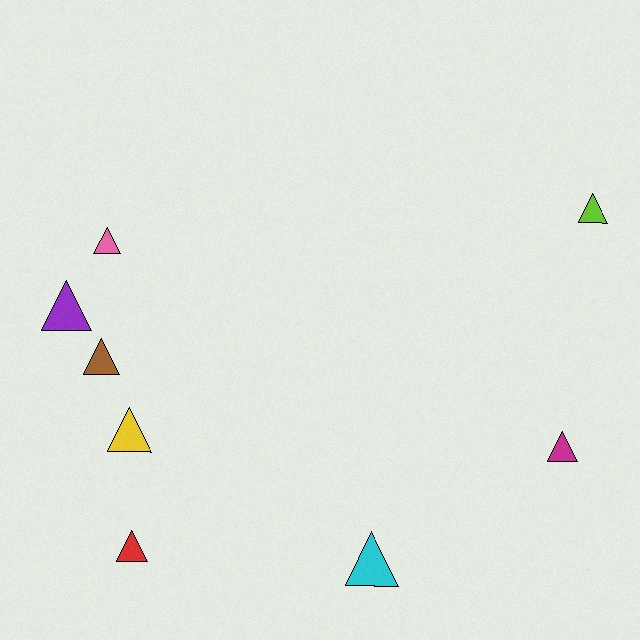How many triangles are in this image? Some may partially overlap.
There are 8 triangles.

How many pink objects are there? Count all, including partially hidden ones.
There is 1 pink object.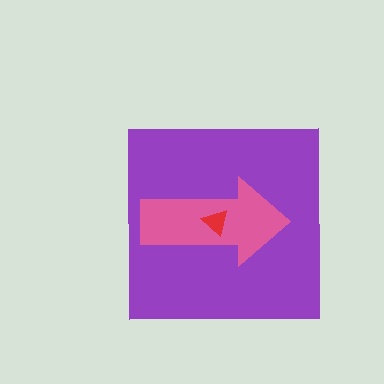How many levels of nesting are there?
3.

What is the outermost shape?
The purple square.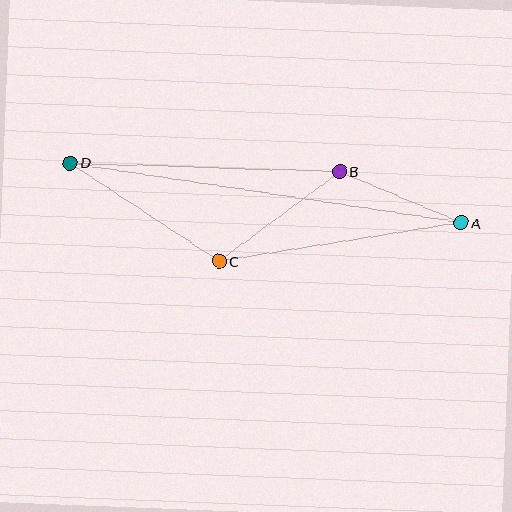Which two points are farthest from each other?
Points A and D are farthest from each other.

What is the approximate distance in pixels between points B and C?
The distance between B and C is approximately 150 pixels.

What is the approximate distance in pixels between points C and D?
The distance between C and D is approximately 178 pixels.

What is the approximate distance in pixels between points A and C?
The distance between A and C is approximately 245 pixels.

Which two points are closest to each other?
Points A and B are closest to each other.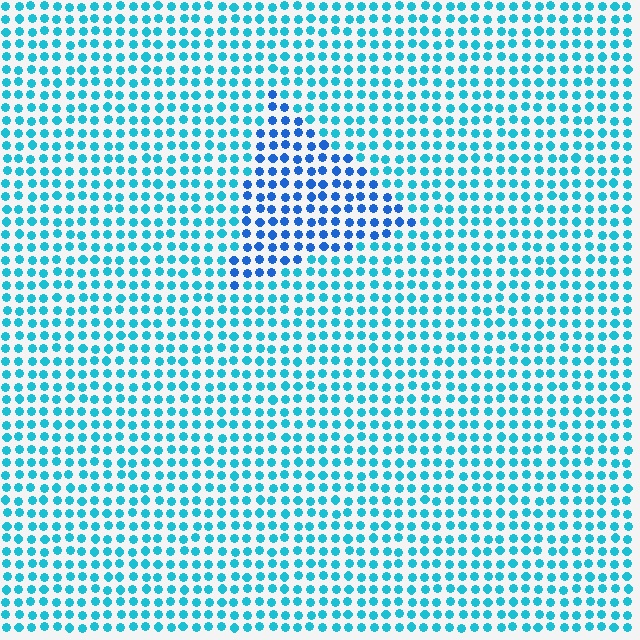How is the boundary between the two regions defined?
The boundary is defined purely by a slight shift in hue (about 30 degrees). Spacing, size, and orientation are identical on both sides.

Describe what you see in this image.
The image is filled with small cyan elements in a uniform arrangement. A triangle-shaped region is visible where the elements are tinted to a slightly different hue, forming a subtle color boundary.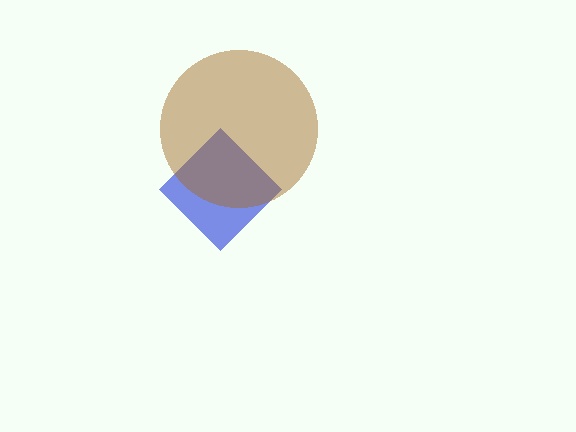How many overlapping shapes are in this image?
There are 2 overlapping shapes in the image.